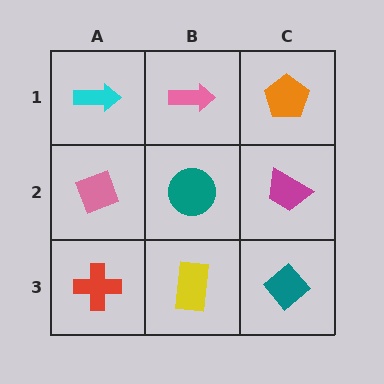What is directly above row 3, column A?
A pink diamond.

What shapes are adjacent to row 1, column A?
A pink diamond (row 2, column A), a pink arrow (row 1, column B).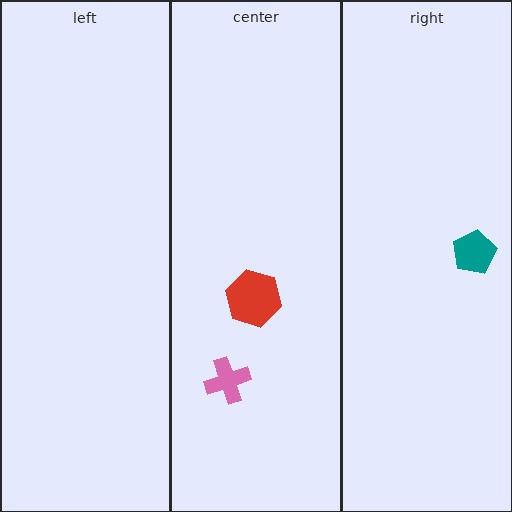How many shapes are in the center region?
2.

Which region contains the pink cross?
The center region.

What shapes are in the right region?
The teal pentagon.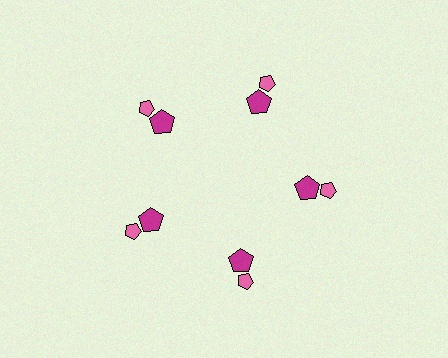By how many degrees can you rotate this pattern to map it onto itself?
The pattern maps onto itself every 72 degrees of rotation.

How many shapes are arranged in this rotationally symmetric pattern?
There are 10 shapes, arranged in 5 groups of 2.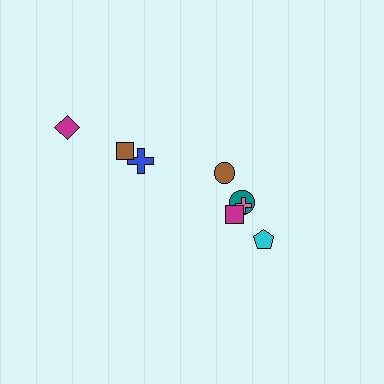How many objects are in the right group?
There are 5 objects.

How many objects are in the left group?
There are 3 objects.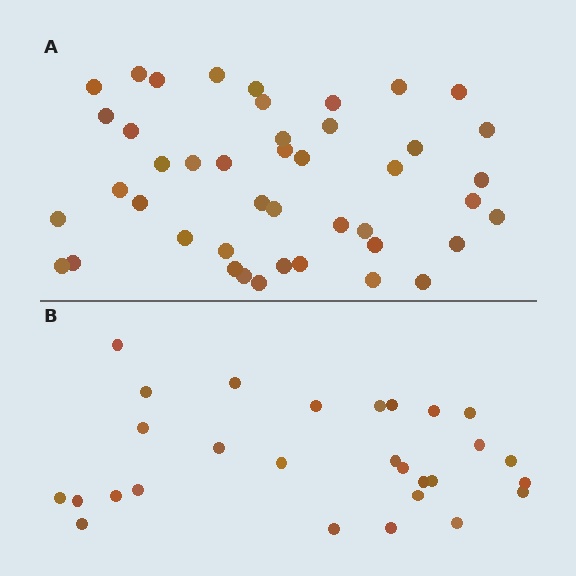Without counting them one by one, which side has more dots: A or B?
Region A (the top region) has more dots.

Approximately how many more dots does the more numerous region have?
Region A has approximately 15 more dots than region B.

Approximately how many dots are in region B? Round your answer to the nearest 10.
About 30 dots. (The exact count is 28, which rounds to 30.)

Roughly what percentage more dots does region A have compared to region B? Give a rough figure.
About 55% more.